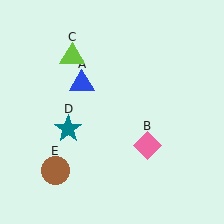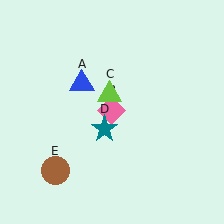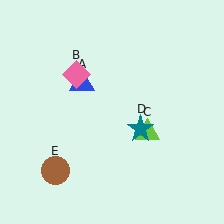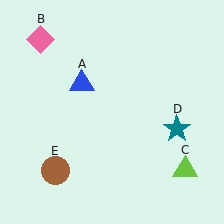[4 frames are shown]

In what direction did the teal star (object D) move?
The teal star (object D) moved right.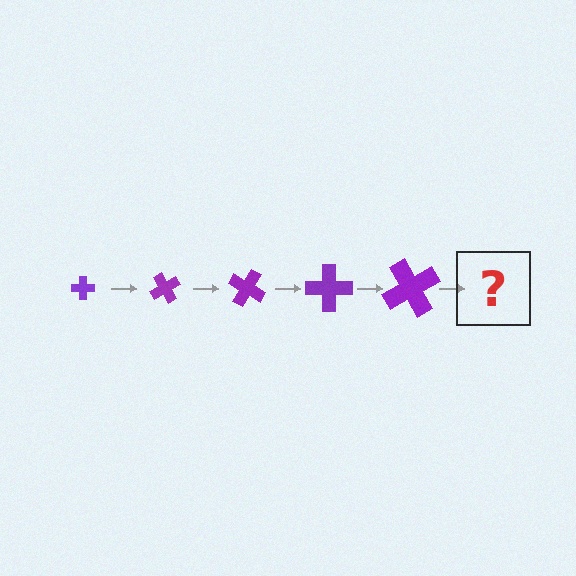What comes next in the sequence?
The next element should be a cross, larger than the previous one and rotated 300 degrees from the start.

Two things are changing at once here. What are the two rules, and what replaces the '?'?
The two rules are that the cross grows larger each step and it rotates 60 degrees each step. The '?' should be a cross, larger than the previous one and rotated 300 degrees from the start.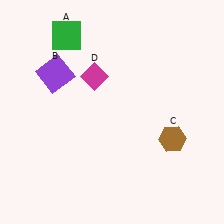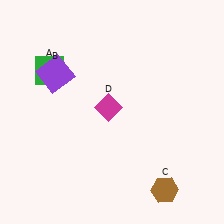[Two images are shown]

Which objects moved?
The objects that moved are: the green square (A), the brown hexagon (C), the magenta diamond (D).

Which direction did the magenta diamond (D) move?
The magenta diamond (D) moved down.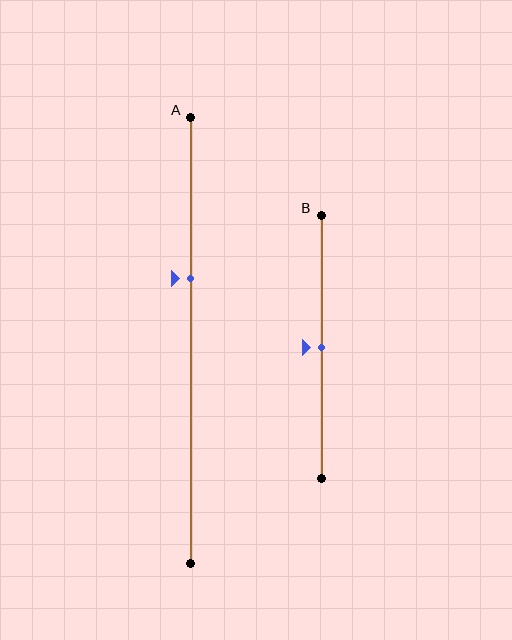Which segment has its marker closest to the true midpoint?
Segment B has its marker closest to the true midpoint.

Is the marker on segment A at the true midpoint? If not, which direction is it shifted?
No, the marker on segment A is shifted upward by about 14% of the segment length.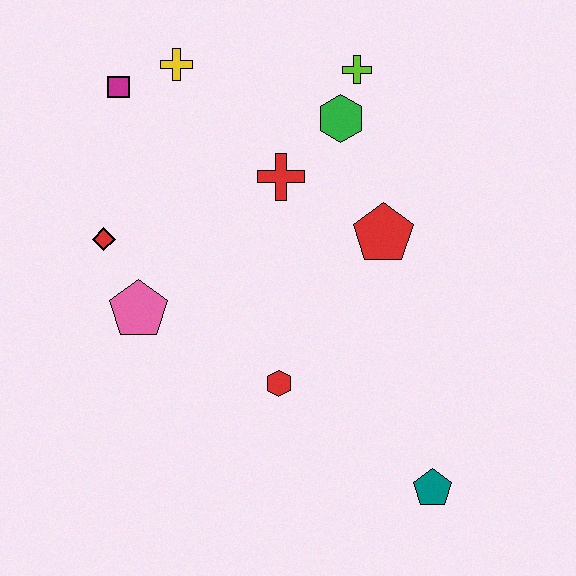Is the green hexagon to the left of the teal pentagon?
Yes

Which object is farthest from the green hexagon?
The teal pentagon is farthest from the green hexagon.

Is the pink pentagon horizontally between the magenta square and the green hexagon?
Yes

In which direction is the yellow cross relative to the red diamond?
The yellow cross is above the red diamond.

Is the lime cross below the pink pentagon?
No